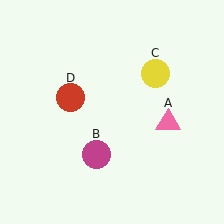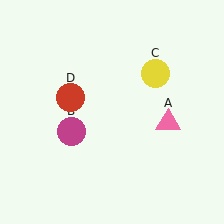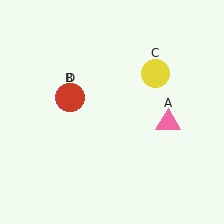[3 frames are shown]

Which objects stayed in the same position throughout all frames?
Pink triangle (object A) and yellow circle (object C) and red circle (object D) remained stationary.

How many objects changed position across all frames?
1 object changed position: magenta circle (object B).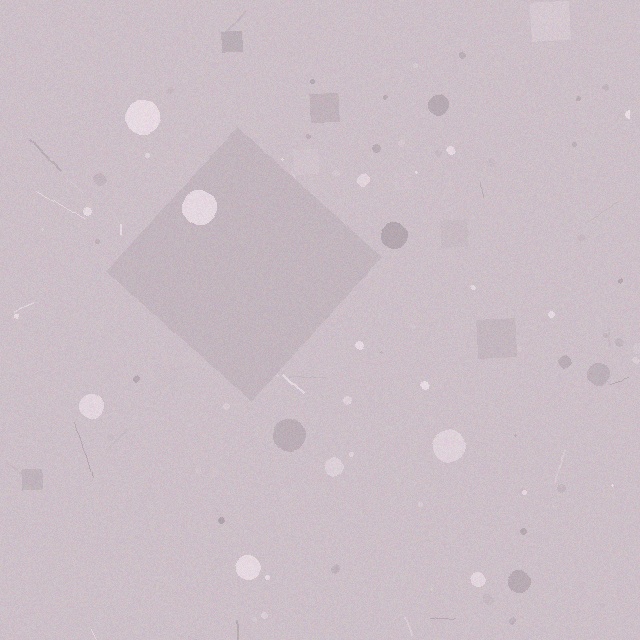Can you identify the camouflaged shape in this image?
The camouflaged shape is a diamond.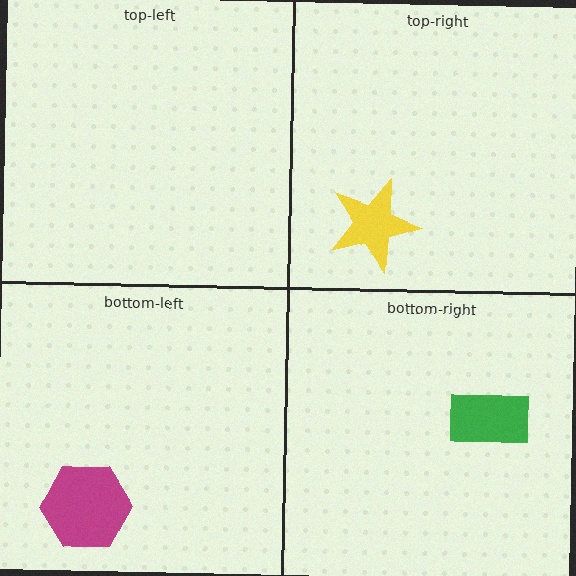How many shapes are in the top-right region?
1.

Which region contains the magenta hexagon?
The bottom-left region.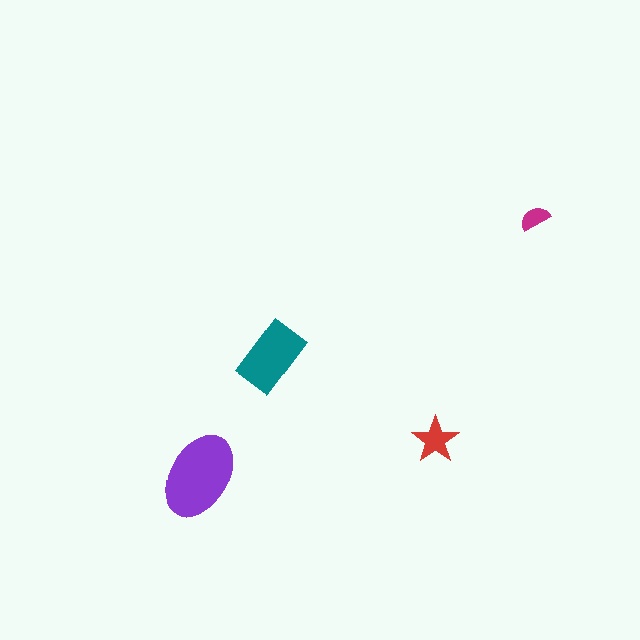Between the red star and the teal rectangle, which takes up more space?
The teal rectangle.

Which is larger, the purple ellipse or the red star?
The purple ellipse.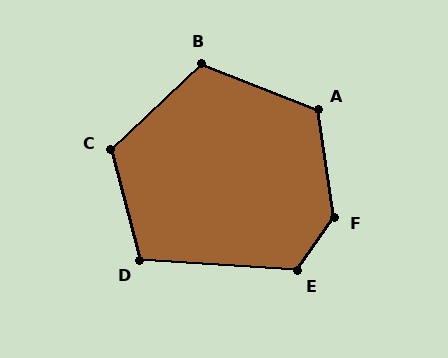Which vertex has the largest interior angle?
F, at approximately 136 degrees.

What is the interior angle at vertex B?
Approximately 115 degrees (obtuse).